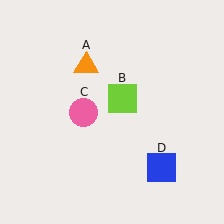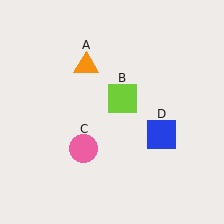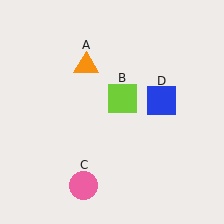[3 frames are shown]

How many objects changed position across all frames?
2 objects changed position: pink circle (object C), blue square (object D).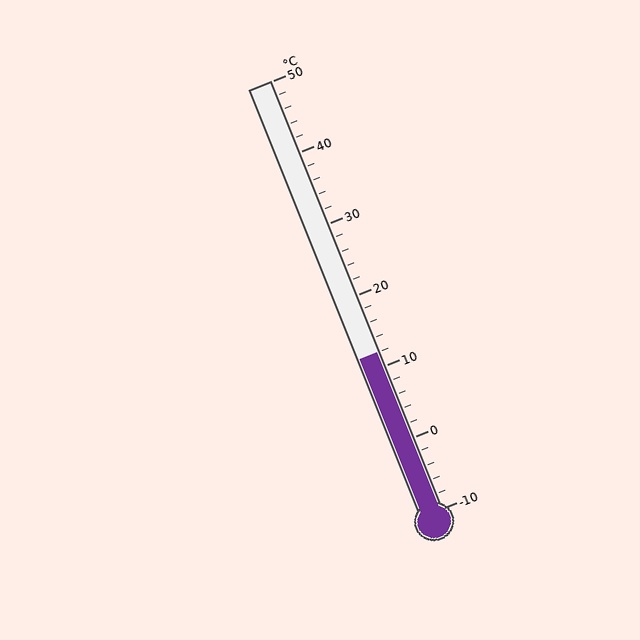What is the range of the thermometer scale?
The thermometer scale ranges from -10°C to 50°C.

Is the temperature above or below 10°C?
The temperature is above 10°C.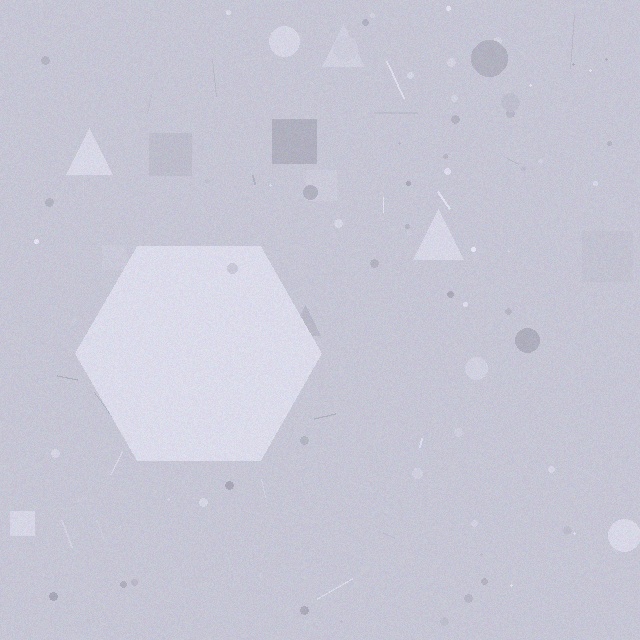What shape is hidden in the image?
A hexagon is hidden in the image.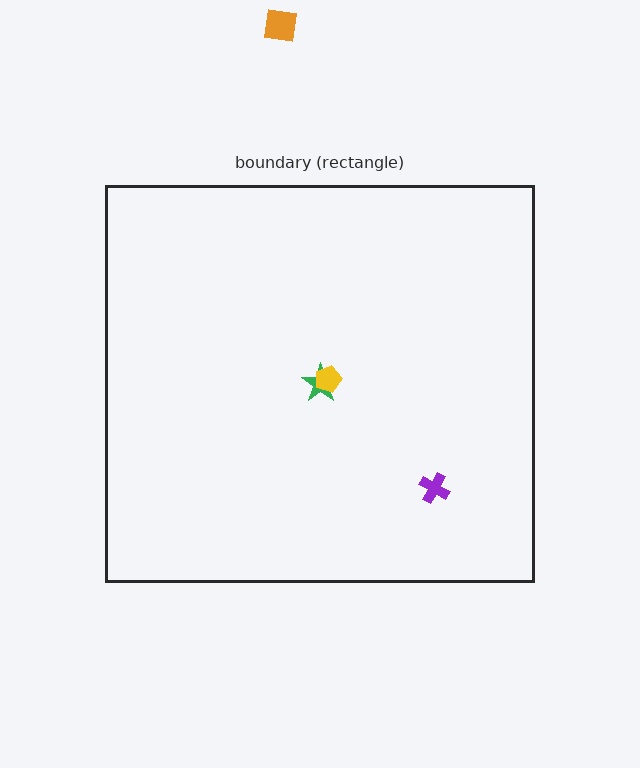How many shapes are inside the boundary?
3 inside, 1 outside.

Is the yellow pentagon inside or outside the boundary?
Inside.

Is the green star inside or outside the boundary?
Inside.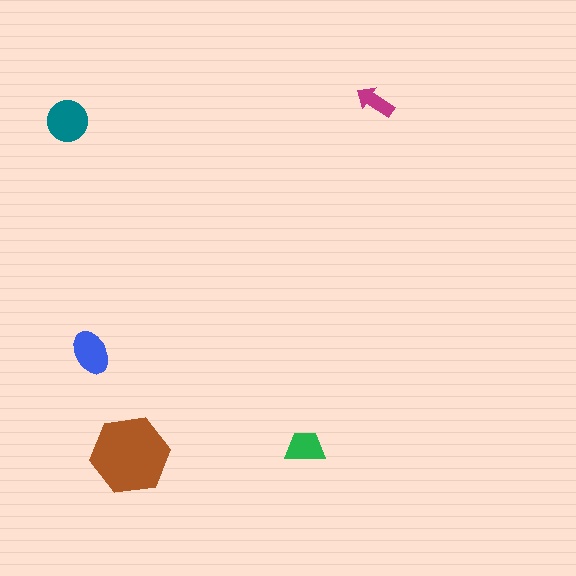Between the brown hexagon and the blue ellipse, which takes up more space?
The brown hexagon.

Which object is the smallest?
The magenta arrow.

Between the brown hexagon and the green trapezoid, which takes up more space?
The brown hexagon.